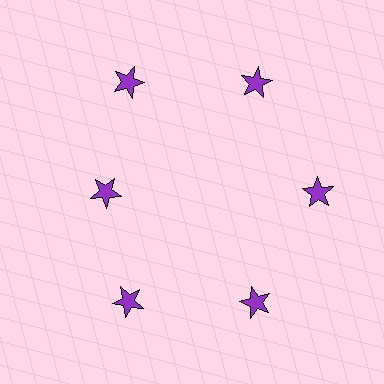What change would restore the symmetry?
The symmetry would be restored by moving it outward, back onto the ring so that all 6 stars sit at equal angles and equal distance from the center.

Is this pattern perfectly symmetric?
No. The 6 purple stars are arranged in a ring, but one element near the 9 o'clock position is pulled inward toward the center, breaking the 6-fold rotational symmetry.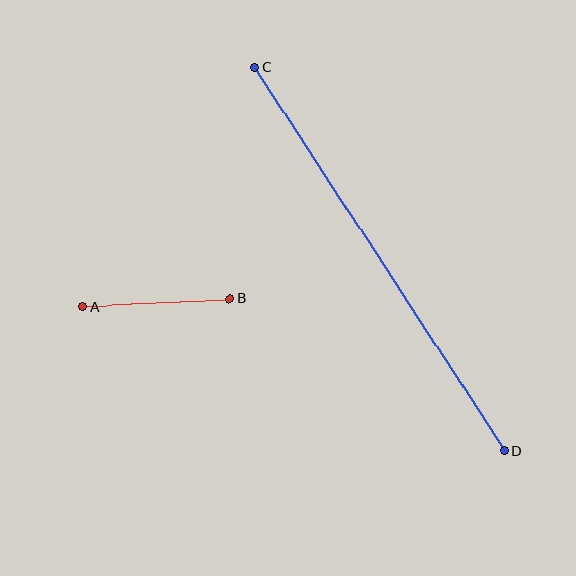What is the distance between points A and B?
The distance is approximately 147 pixels.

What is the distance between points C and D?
The distance is approximately 458 pixels.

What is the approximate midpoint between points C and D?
The midpoint is at approximately (380, 259) pixels.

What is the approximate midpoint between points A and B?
The midpoint is at approximately (157, 303) pixels.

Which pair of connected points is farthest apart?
Points C and D are farthest apart.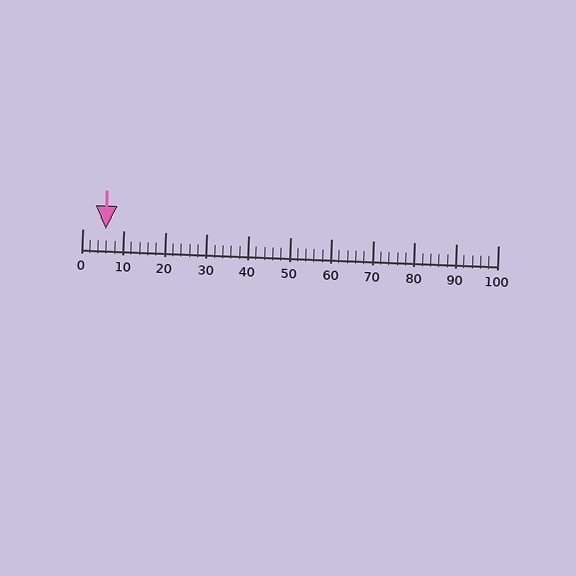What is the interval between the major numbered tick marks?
The major tick marks are spaced 10 units apart.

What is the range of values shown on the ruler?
The ruler shows values from 0 to 100.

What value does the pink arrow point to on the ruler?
The pink arrow points to approximately 6.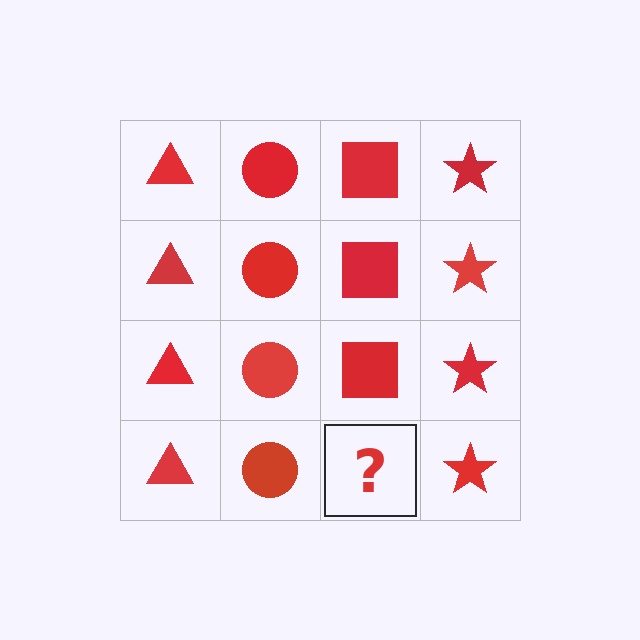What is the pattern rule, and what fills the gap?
The rule is that each column has a consistent shape. The gap should be filled with a red square.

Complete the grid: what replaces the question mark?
The question mark should be replaced with a red square.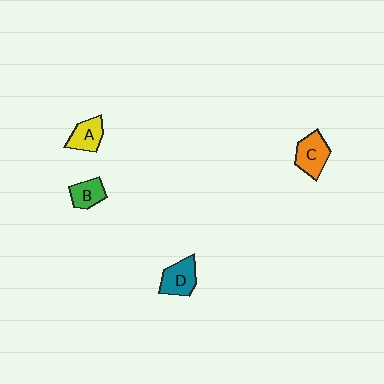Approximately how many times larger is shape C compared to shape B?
Approximately 1.4 times.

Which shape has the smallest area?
Shape B (green).